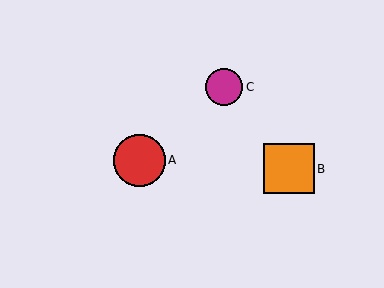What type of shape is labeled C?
Shape C is a magenta circle.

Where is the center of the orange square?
The center of the orange square is at (289, 169).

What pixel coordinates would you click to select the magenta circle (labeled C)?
Click at (224, 87) to select the magenta circle C.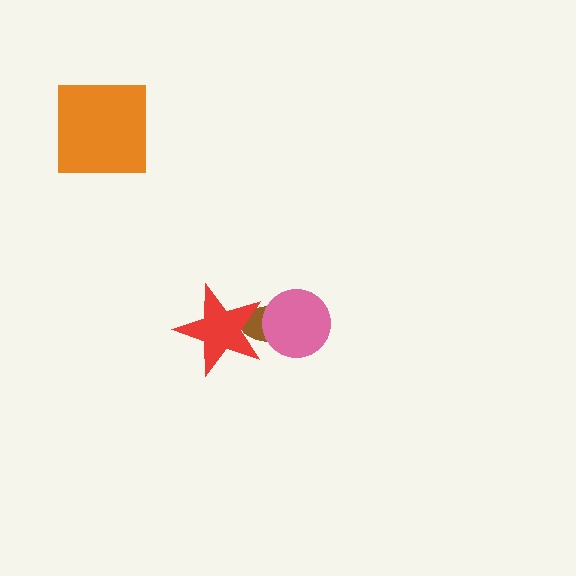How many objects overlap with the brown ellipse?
2 objects overlap with the brown ellipse.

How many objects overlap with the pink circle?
1 object overlaps with the pink circle.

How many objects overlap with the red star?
1 object overlaps with the red star.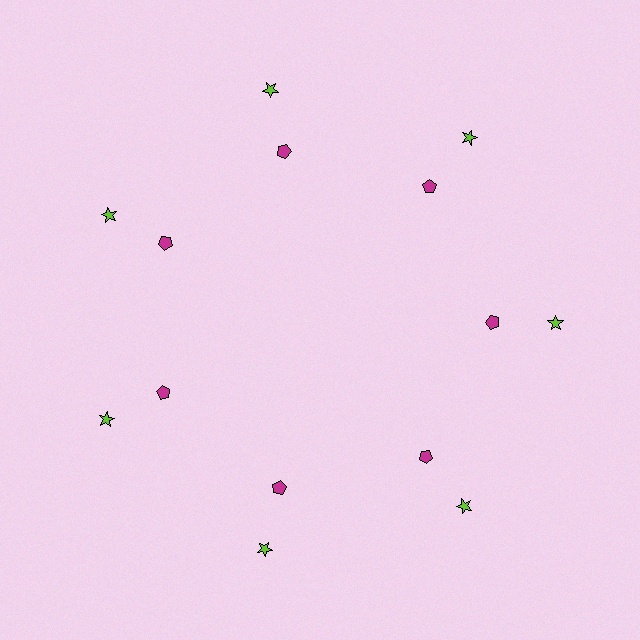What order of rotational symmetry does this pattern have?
This pattern has 7-fold rotational symmetry.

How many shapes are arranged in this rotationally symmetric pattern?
There are 14 shapes, arranged in 7 groups of 2.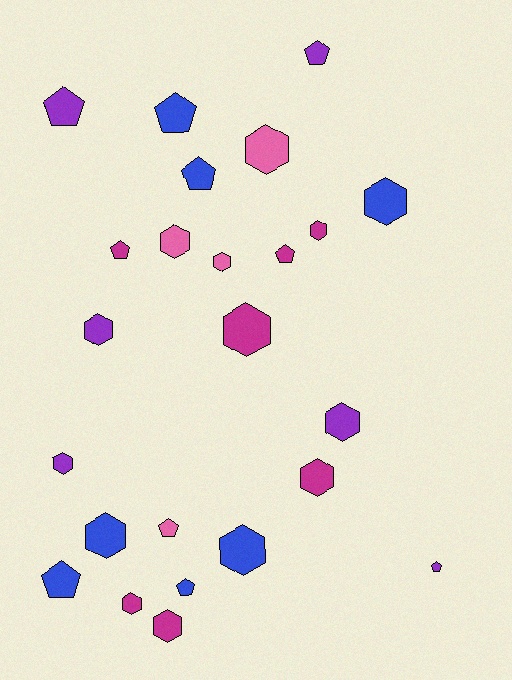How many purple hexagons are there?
There are 3 purple hexagons.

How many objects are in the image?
There are 24 objects.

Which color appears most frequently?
Magenta, with 7 objects.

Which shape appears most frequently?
Hexagon, with 14 objects.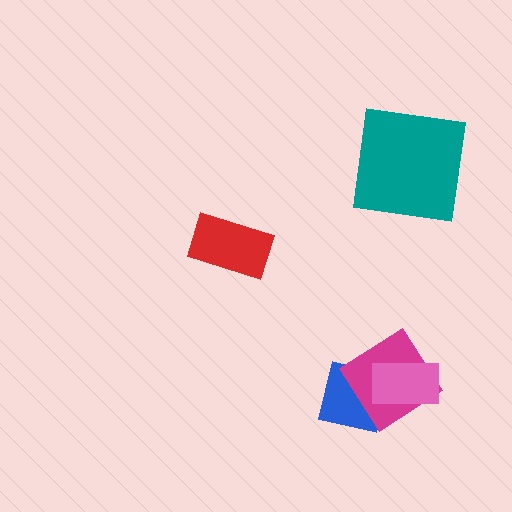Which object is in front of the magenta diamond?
The pink rectangle is in front of the magenta diamond.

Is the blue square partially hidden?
Yes, it is partially covered by another shape.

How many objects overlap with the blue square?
2 objects overlap with the blue square.